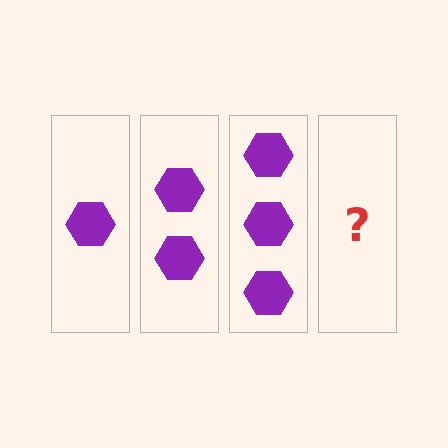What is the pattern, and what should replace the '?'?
The pattern is that each step adds one more hexagon. The '?' should be 4 hexagons.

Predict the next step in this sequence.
The next step is 4 hexagons.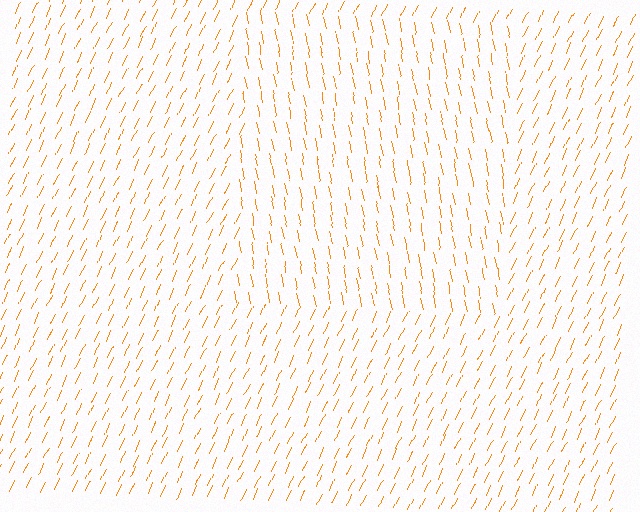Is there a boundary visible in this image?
Yes, there is a texture boundary formed by a change in line orientation.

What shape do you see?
I see a rectangle.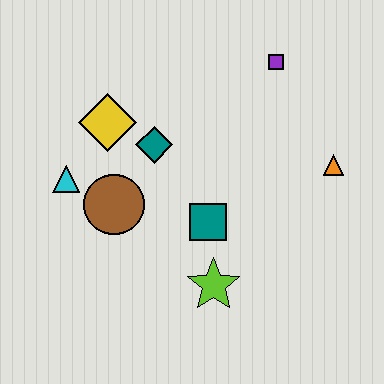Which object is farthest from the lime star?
The purple square is farthest from the lime star.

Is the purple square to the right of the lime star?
Yes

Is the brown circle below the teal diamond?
Yes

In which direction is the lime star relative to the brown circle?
The lime star is to the right of the brown circle.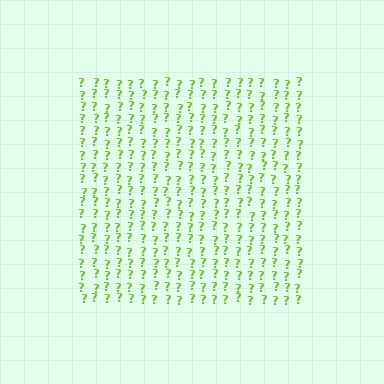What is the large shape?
The large shape is a square.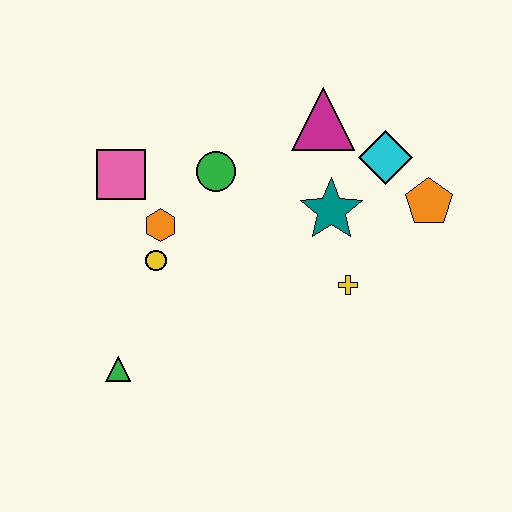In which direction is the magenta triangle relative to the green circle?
The magenta triangle is to the right of the green circle.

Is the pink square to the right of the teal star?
No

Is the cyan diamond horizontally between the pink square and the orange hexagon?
No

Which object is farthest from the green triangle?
The orange pentagon is farthest from the green triangle.